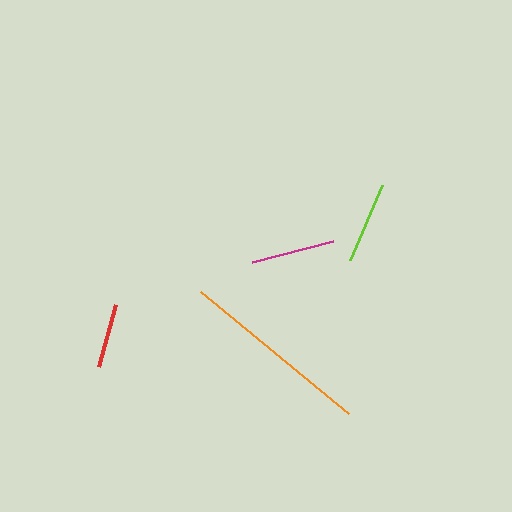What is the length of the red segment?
The red segment is approximately 64 pixels long.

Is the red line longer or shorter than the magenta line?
The magenta line is longer than the red line.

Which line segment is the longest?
The orange line is the longest at approximately 192 pixels.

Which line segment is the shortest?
The red line is the shortest at approximately 64 pixels.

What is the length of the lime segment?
The lime segment is approximately 82 pixels long.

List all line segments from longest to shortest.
From longest to shortest: orange, magenta, lime, red.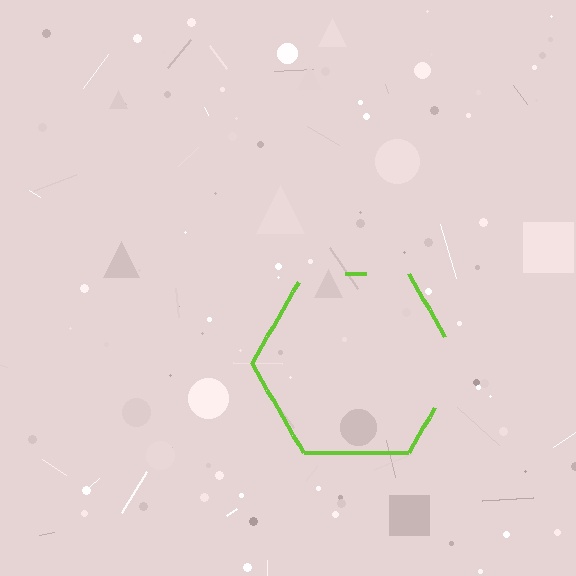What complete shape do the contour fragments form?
The contour fragments form a hexagon.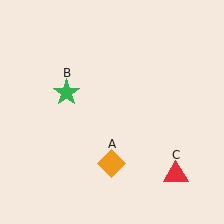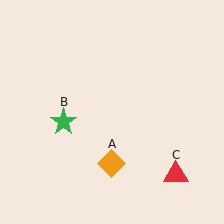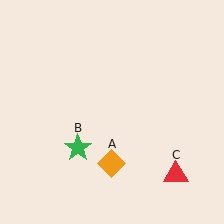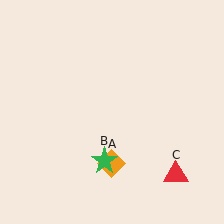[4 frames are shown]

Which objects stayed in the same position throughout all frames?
Orange diamond (object A) and red triangle (object C) remained stationary.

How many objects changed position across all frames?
1 object changed position: green star (object B).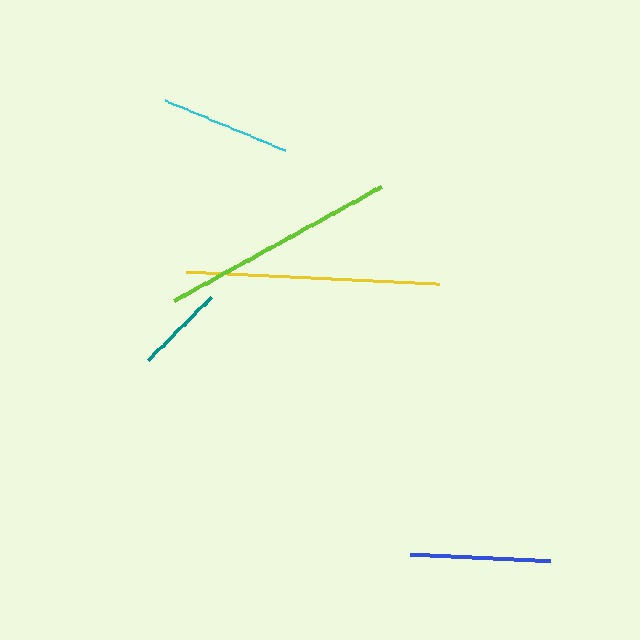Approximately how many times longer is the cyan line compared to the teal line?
The cyan line is approximately 1.5 times the length of the teal line.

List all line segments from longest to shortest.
From longest to shortest: yellow, lime, blue, cyan, teal.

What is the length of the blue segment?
The blue segment is approximately 141 pixels long.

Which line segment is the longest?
The yellow line is the longest at approximately 253 pixels.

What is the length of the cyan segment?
The cyan segment is approximately 130 pixels long.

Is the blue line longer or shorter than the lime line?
The lime line is longer than the blue line.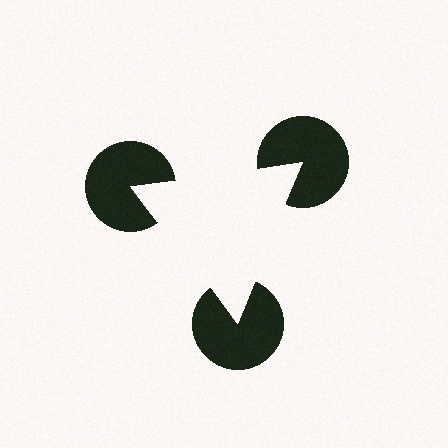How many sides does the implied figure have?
3 sides.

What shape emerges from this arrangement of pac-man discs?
An illusory triangle — its edges are inferred from the aligned wedge cuts in the pac-man discs, not physically drawn.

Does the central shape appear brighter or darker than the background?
It typically appears slightly brighter than the background, even though no actual brightness change is drawn.